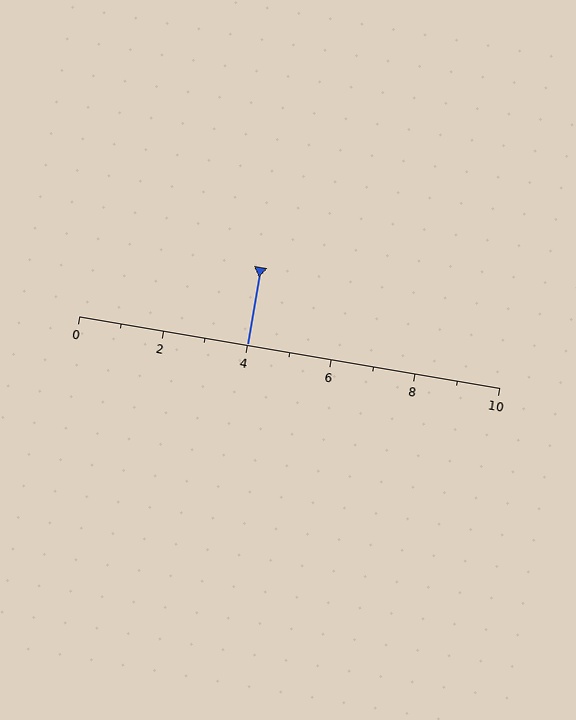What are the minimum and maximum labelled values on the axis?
The axis runs from 0 to 10.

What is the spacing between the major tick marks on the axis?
The major ticks are spaced 2 apart.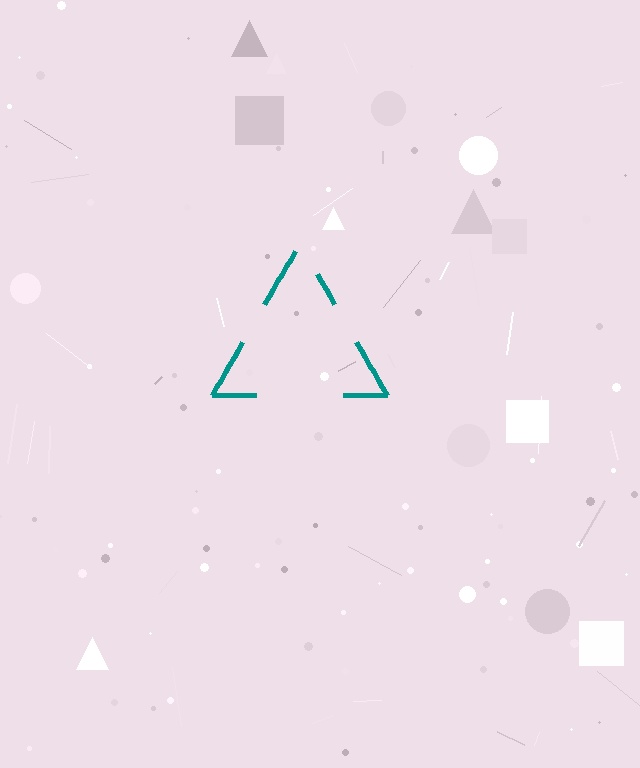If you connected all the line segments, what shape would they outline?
They would outline a triangle.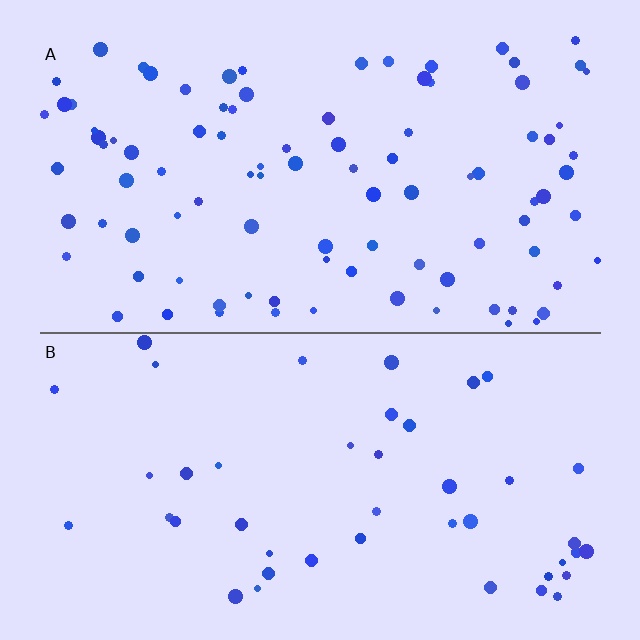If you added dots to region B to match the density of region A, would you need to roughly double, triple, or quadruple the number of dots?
Approximately double.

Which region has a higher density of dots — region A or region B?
A (the top).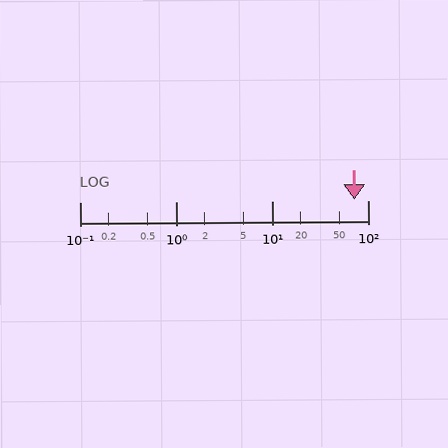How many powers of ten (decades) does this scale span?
The scale spans 3 decades, from 0.1 to 100.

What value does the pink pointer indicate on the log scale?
The pointer indicates approximately 72.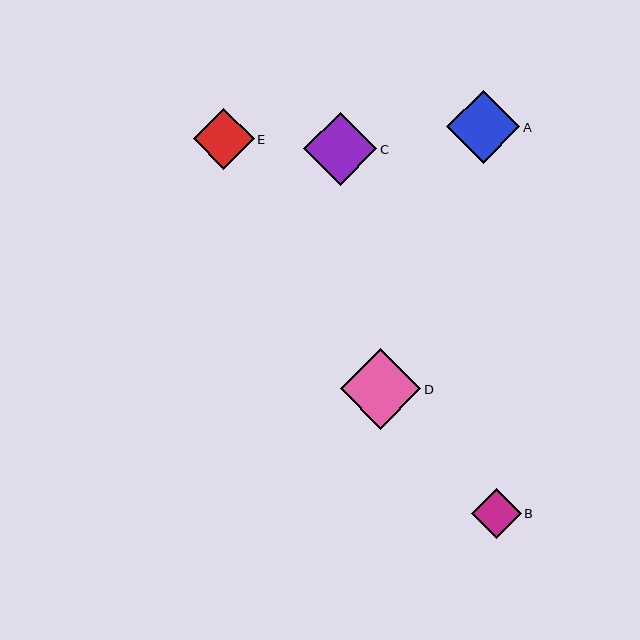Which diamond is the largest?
Diamond D is the largest with a size of approximately 81 pixels.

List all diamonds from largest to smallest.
From largest to smallest: D, A, C, E, B.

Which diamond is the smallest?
Diamond B is the smallest with a size of approximately 50 pixels.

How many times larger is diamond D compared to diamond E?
Diamond D is approximately 1.3 times the size of diamond E.